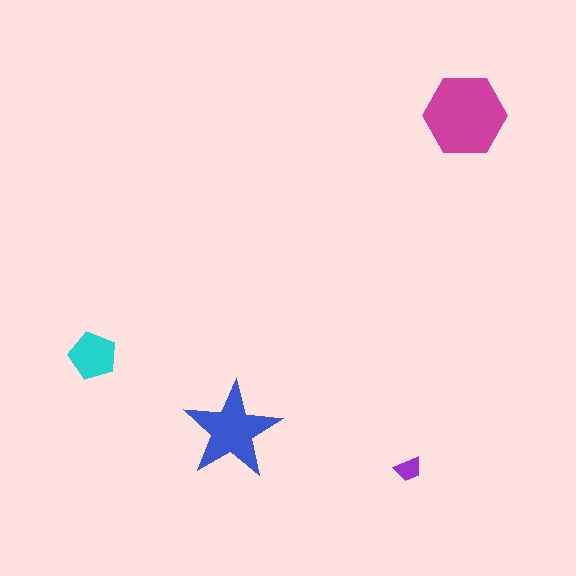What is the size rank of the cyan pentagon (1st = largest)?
3rd.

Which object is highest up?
The magenta hexagon is topmost.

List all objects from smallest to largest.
The purple trapezoid, the cyan pentagon, the blue star, the magenta hexagon.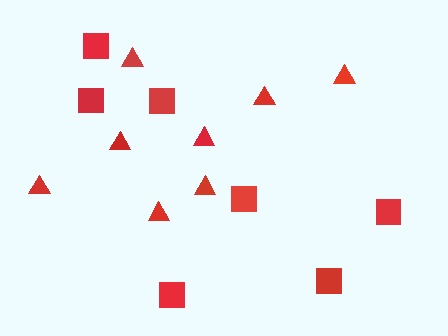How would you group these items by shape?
There are 2 groups: one group of squares (7) and one group of triangles (8).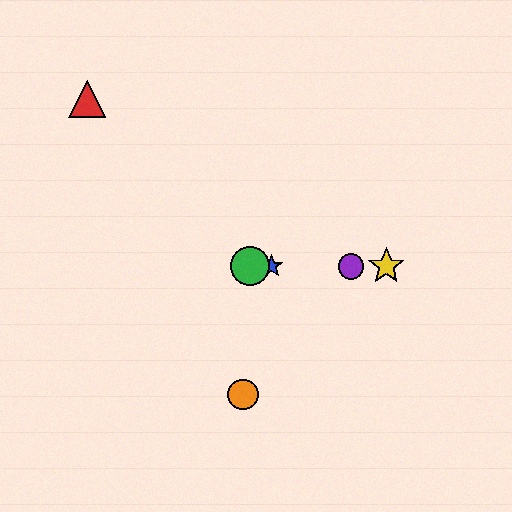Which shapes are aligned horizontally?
The blue star, the green circle, the yellow star, the purple circle are aligned horizontally.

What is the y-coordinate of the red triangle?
The red triangle is at y≈99.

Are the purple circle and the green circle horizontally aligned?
Yes, both are at y≈266.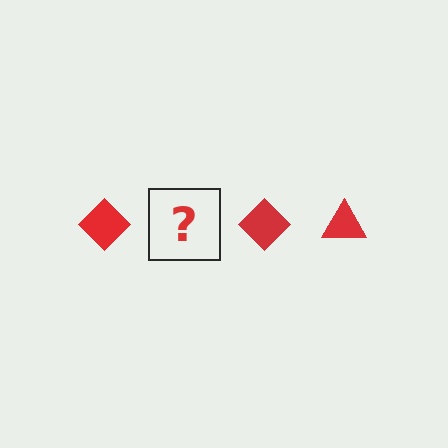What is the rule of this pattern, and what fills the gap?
The rule is that the pattern cycles through diamond, triangle shapes in red. The gap should be filled with a red triangle.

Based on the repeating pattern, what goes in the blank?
The blank should be a red triangle.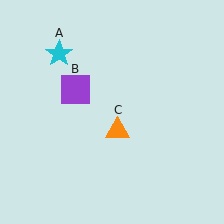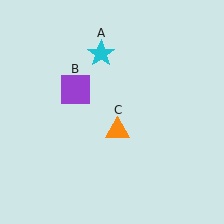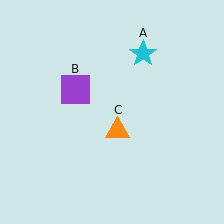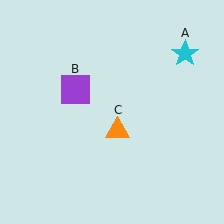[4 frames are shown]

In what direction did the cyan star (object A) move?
The cyan star (object A) moved right.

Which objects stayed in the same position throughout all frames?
Purple square (object B) and orange triangle (object C) remained stationary.